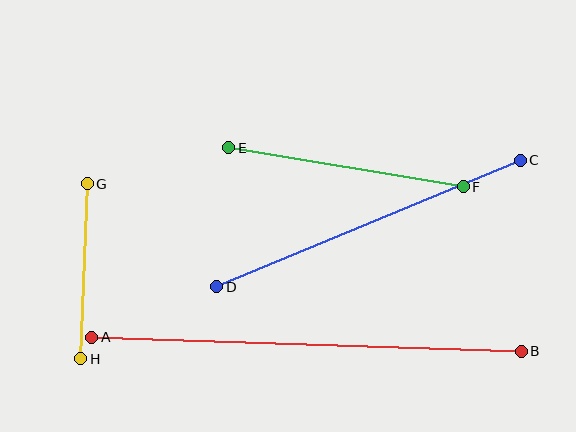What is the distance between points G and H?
The distance is approximately 175 pixels.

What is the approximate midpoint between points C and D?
The midpoint is at approximately (369, 223) pixels.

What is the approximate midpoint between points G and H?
The midpoint is at approximately (84, 271) pixels.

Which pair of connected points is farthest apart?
Points A and B are farthest apart.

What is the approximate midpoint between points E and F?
The midpoint is at approximately (346, 167) pixels.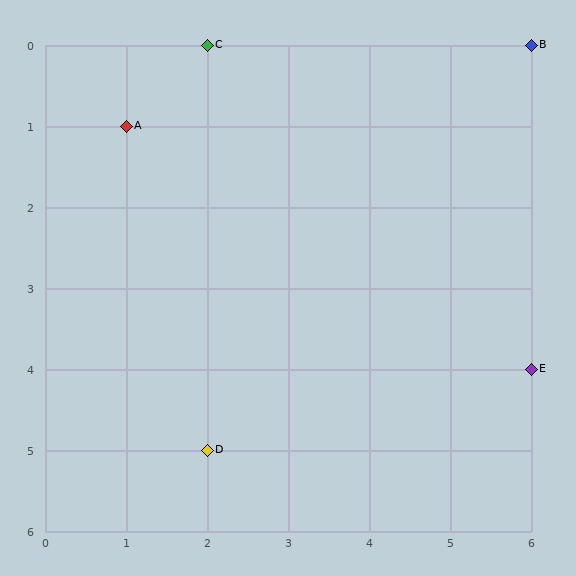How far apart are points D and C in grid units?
Points D and C are 5 rows apart.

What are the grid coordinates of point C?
Point C is at grid coordinates (2, 0).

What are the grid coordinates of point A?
Point A is at grid coordinates (1, 1).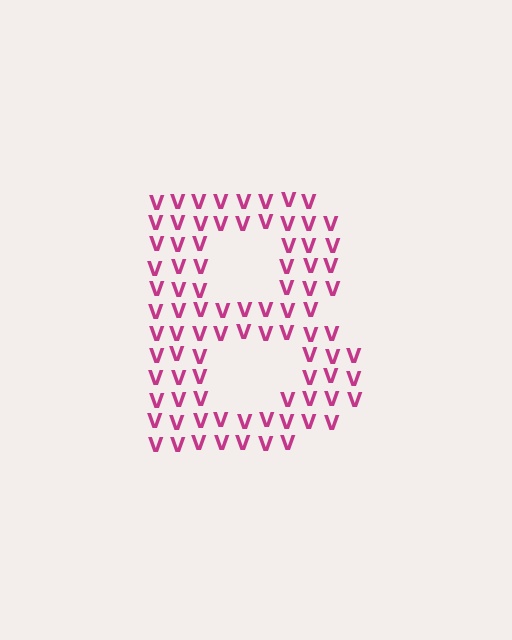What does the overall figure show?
The overall figure shows the letter B.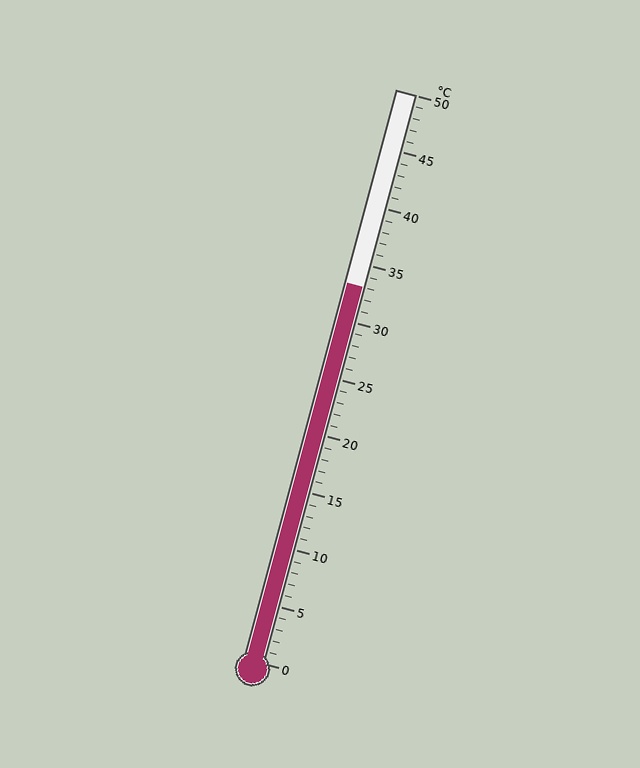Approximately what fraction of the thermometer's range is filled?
The thermometer is filled to approximately 65% of its range.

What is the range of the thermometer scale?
The thermometer scale ranges from 0°C to 50°C.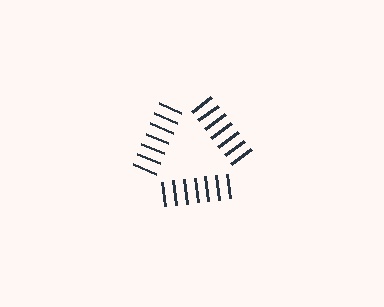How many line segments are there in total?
21 — 7 along each of the 3 edges.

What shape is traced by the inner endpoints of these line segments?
An illusory triangle — the line segments terminate on its edges but no continuous stroke is drawn.